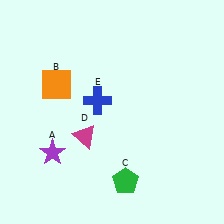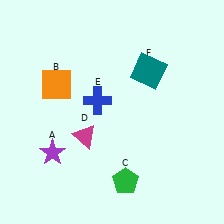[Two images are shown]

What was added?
A teal square (F) was added in Image 2.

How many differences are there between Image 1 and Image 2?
There is 1 difference between the two images.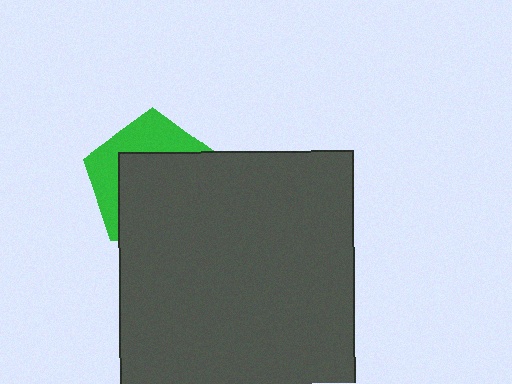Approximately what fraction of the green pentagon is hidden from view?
Roughly 64% of the green pentagon is hidden behind the dark gray square.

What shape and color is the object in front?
The object in front is a dark gray square.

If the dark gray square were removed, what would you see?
You would see the complete green pentagon.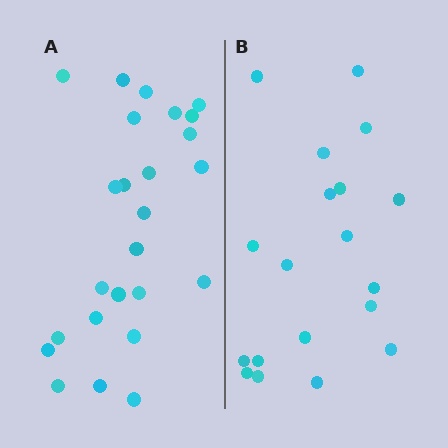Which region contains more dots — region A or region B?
Region A (the left region) has more dots.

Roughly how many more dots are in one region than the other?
Region A has about 6 more dots than region B.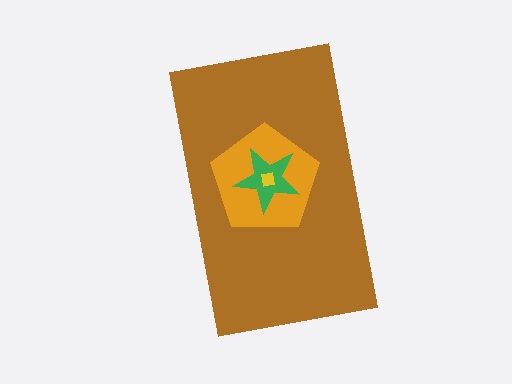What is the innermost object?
The yellow square.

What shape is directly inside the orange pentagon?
The green star.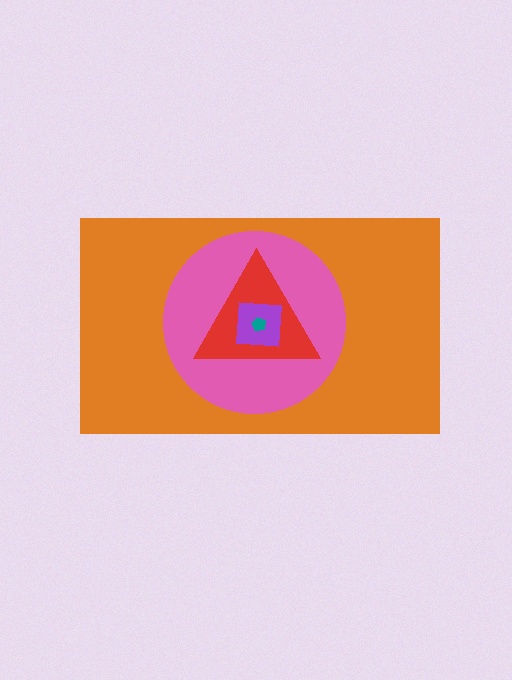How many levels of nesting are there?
5.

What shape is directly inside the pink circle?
The red triangle.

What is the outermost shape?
The orange rectangle.